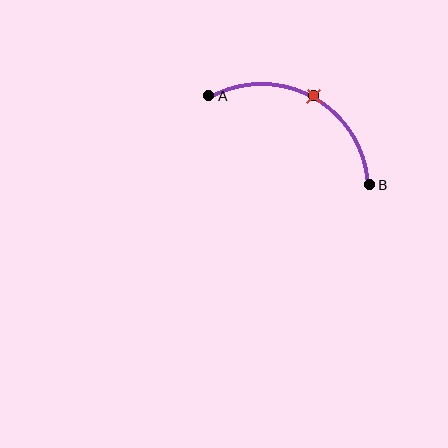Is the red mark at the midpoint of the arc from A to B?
Yes. The red mark lies on the arc at equal arc-length from both A and B — it is the arc midpoint.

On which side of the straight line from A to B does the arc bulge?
The arc bulges above the straight line connecting A and B.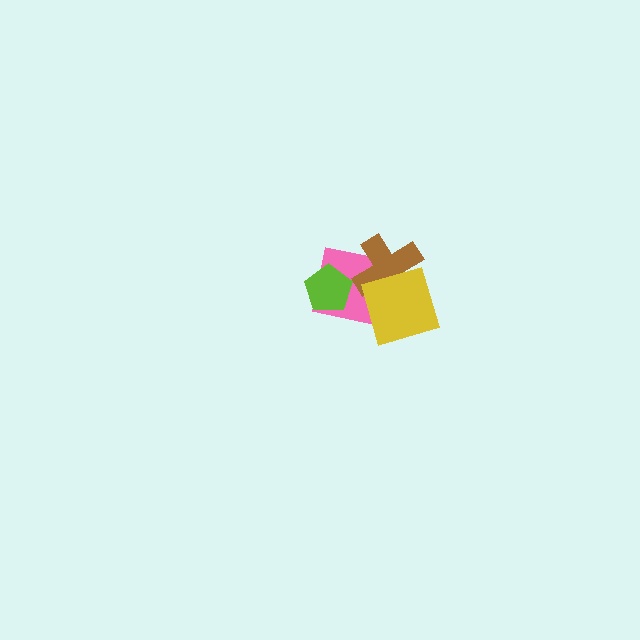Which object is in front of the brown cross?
The yellow diamond is in front of the brown cross.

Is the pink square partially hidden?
Yes, it is partially covered by another shape.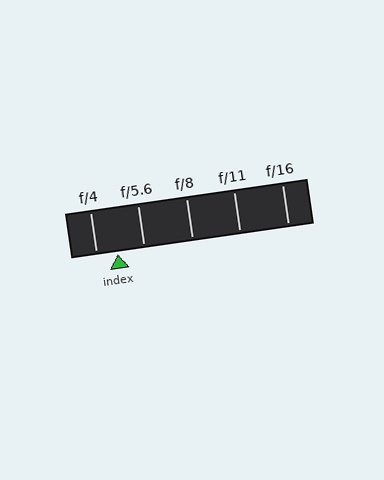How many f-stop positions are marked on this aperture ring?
There are 5 f-stop positions marked.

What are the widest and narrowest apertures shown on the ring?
The widest aperture shown is f/4 and the narrowest is f/16.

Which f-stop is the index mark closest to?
The index mark is closest to f/4.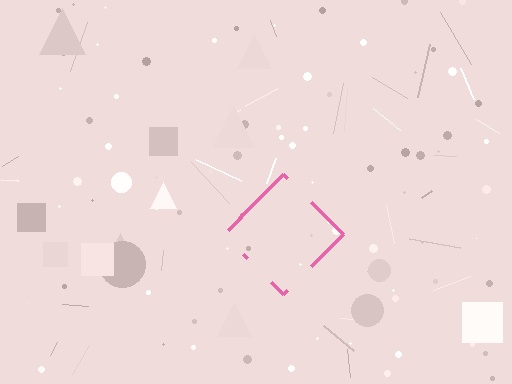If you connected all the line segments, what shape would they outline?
They would outline a diamond.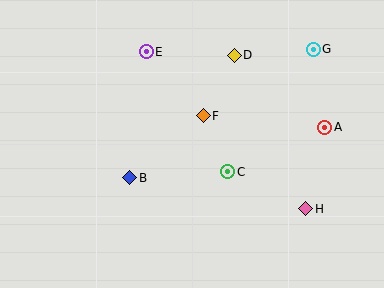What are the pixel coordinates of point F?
Point F is at (203, 116).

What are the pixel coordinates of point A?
Point A is at (325, 127).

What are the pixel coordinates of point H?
Point H is at (306, 209).